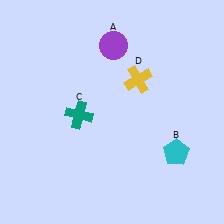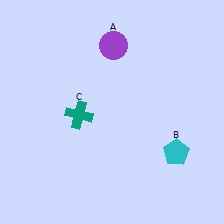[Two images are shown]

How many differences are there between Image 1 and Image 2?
There is 1 difference between the two images.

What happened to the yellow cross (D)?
The yellow cross (D) was removed in Image 2. It was in the top-right area of Image 1.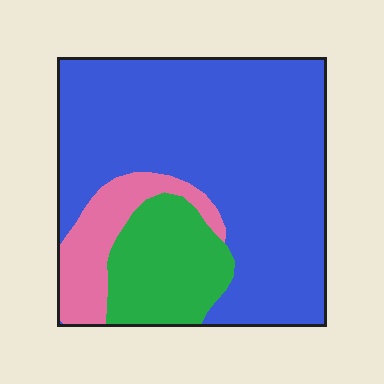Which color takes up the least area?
Pink, at roughly 15%.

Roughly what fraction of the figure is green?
Green takes up about one sixth (1/6) of the figure.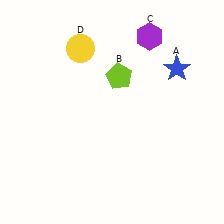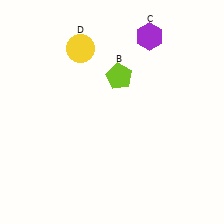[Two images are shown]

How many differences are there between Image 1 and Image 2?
There is 1 difference between the two images.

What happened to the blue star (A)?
The blue star (A) was removed in Image 2. It was in the top-right area of Image 1.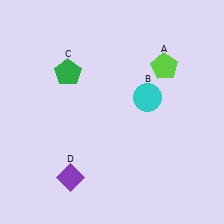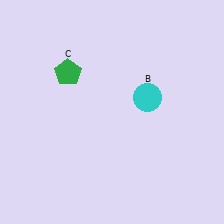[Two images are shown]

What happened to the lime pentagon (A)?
The lime pentagon (A) was removed in Image 2. It was in the top-right area of Image 1.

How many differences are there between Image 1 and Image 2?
There are 2 differences between the two images.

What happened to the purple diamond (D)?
The purple diamond (D) was removed in Image 2. It was in the bottom-left area of Image 1.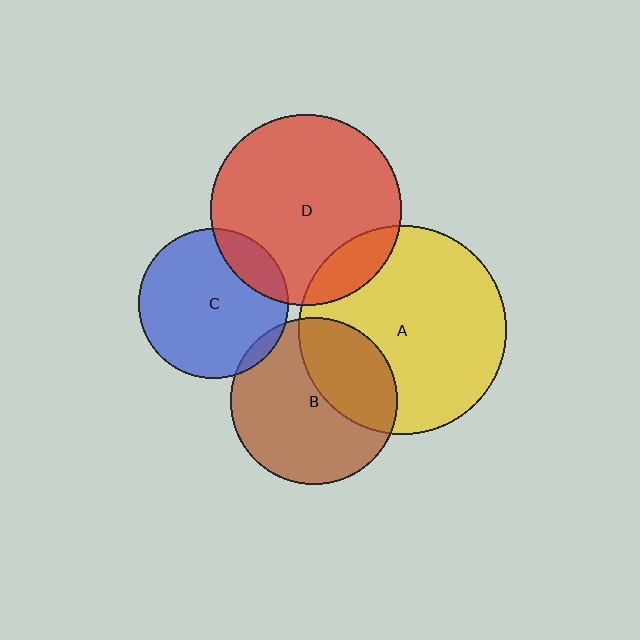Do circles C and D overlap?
Yes.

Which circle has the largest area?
Circle A (yellow).